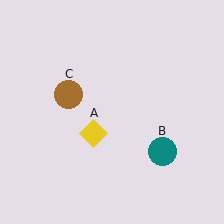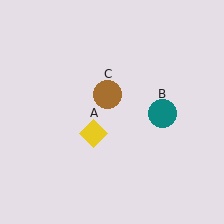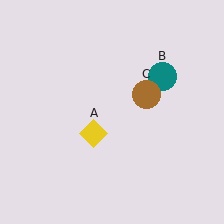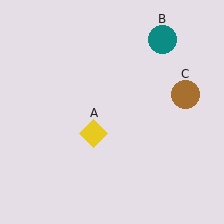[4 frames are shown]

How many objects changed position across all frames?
2 objects changed position: teal circle (object B), brown circle (object C).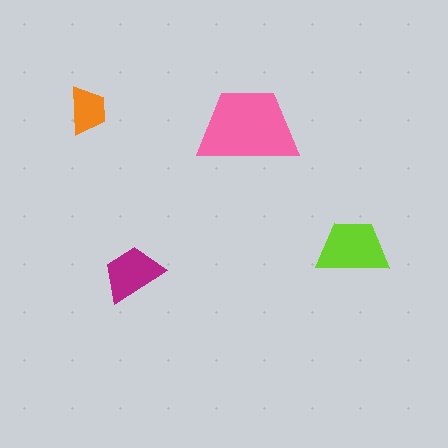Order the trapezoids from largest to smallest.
the pink one, the lime one, the magenta one, the orange one.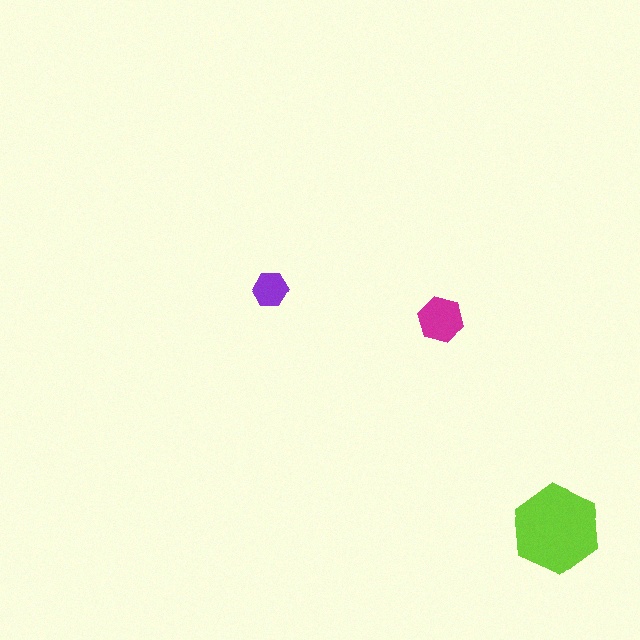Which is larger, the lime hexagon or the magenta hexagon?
The lime one.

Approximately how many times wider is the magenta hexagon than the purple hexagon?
About 1.5 times wider.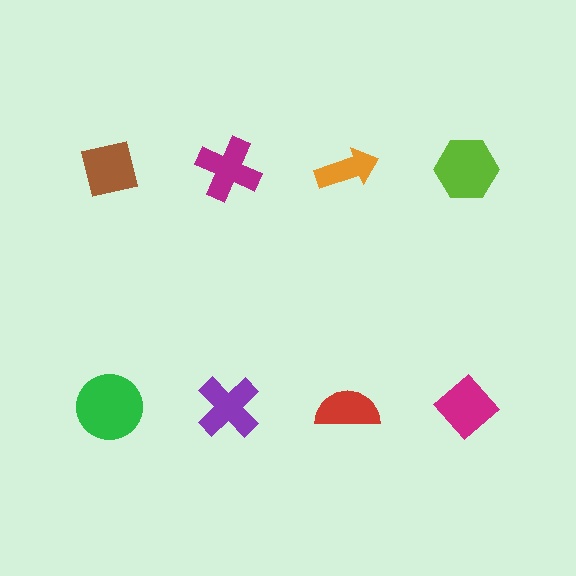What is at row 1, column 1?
A brown square.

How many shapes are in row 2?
4 shapes.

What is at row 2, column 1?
A green circle.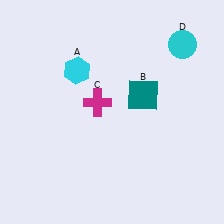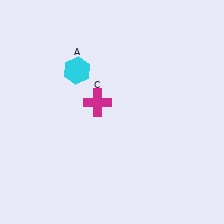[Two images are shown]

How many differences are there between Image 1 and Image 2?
There are 2 differences between the two images.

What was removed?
The cyan circle (D), the teal square (B) were removed in Image 2.